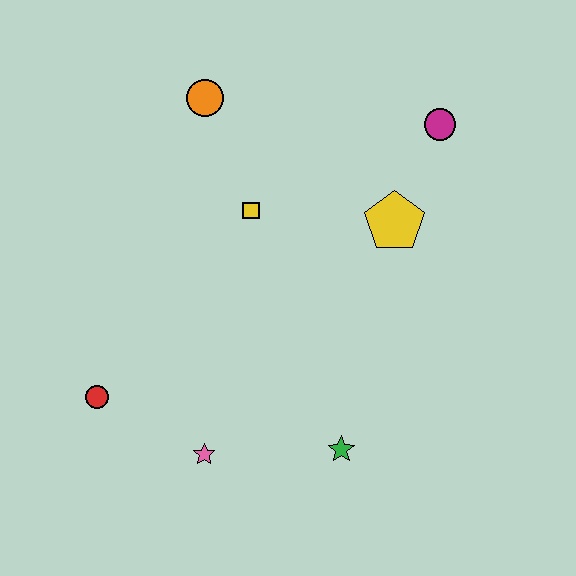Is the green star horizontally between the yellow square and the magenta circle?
Yes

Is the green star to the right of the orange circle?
Yes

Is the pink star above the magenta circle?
No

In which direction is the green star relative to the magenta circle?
The green star is below the magenta circle.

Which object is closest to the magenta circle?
The yellow pentagon is closest to the magenta circle.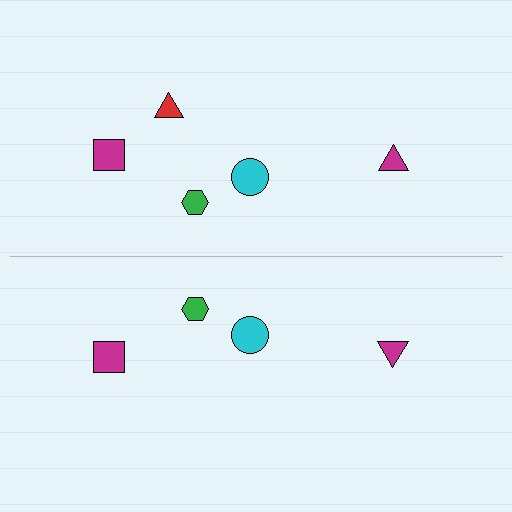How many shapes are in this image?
There are 9 shapes in this image.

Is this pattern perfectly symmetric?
No, the pattern is not perfectly symmetric. A red triangle is missing from the bottom side.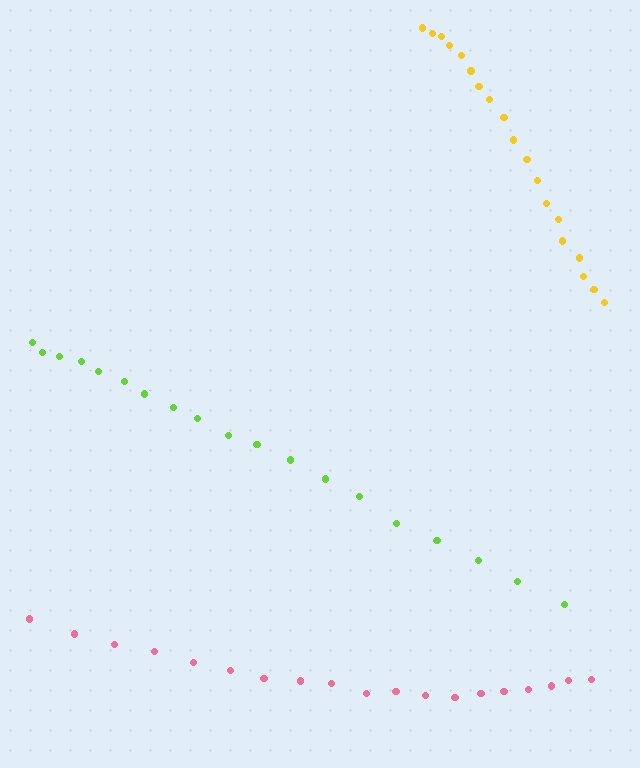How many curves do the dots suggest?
There are 3 distinct paths.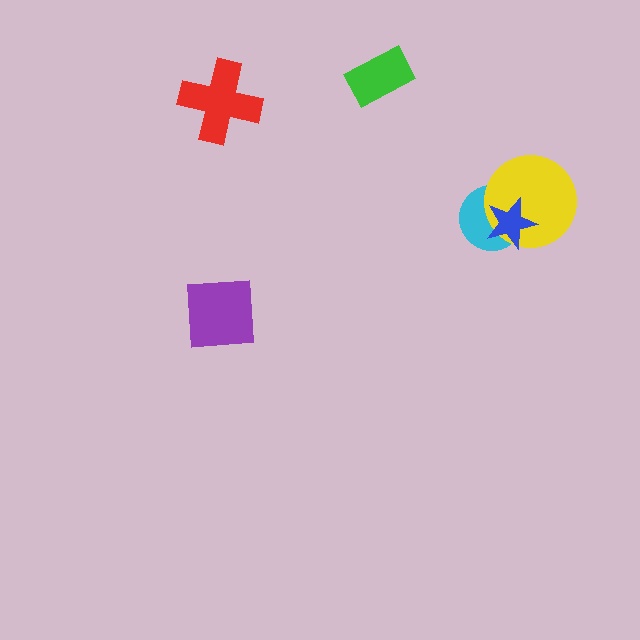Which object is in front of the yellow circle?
The blue star is in front of the yellow circle.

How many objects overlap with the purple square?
0 objects overlap with the purple square.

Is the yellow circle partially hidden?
Yes, it is partially covered by another shape.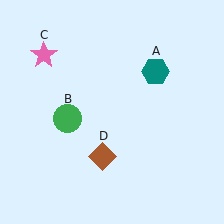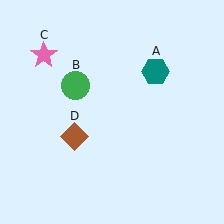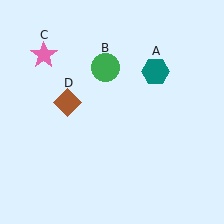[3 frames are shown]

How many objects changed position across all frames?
2 objects changed position: green circle (object B), brown diamond (object D).